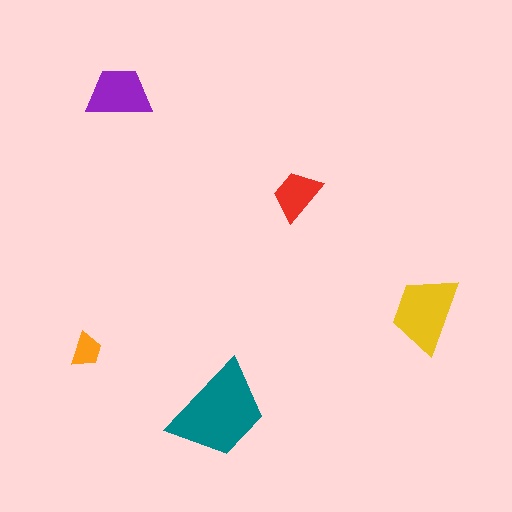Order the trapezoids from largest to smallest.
the teal one, the yellow one, the purple one, the red one, the orange one.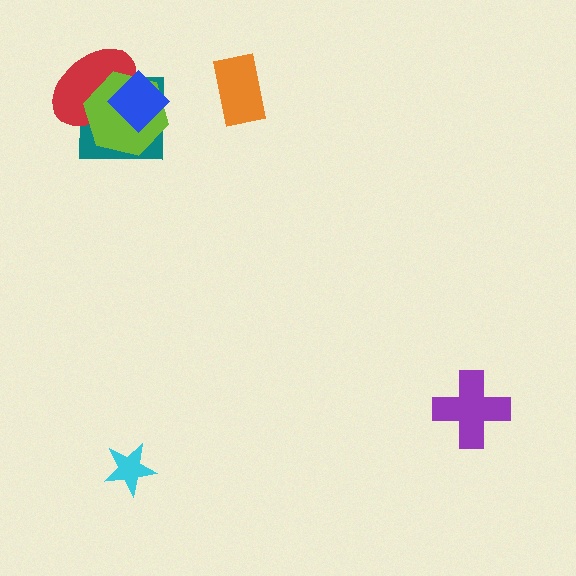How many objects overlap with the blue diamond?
3 objects overlap with the blue diamond.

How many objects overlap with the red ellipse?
3 objects overlap with the red ellipse.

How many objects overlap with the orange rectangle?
0 objects overlap with the orange rectangle.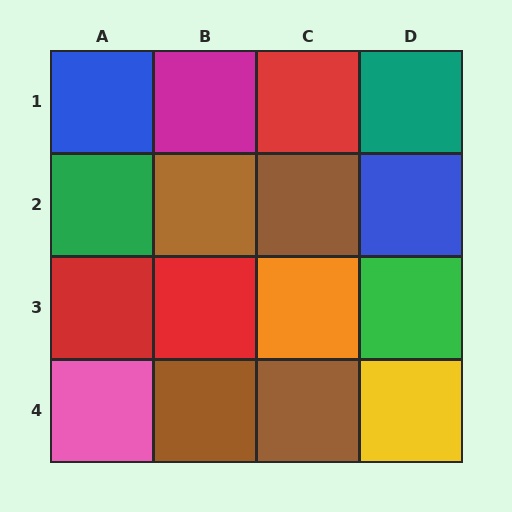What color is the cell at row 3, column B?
Red.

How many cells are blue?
2 cells are blue.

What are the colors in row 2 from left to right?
Green, brown, brown, blue.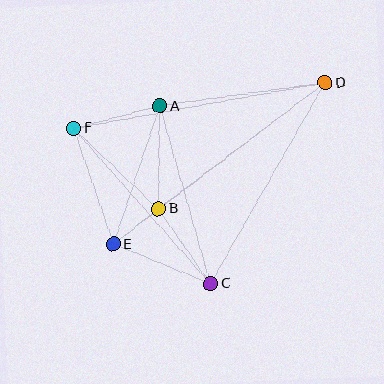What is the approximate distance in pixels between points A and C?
The distance between A and C is approximately 185 pixels.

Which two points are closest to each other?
Points B and E are closest to each other.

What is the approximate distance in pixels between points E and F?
The distance between E and F is approximately 123 pixels.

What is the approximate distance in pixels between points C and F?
The distance between C and F is approximately 207 pixels.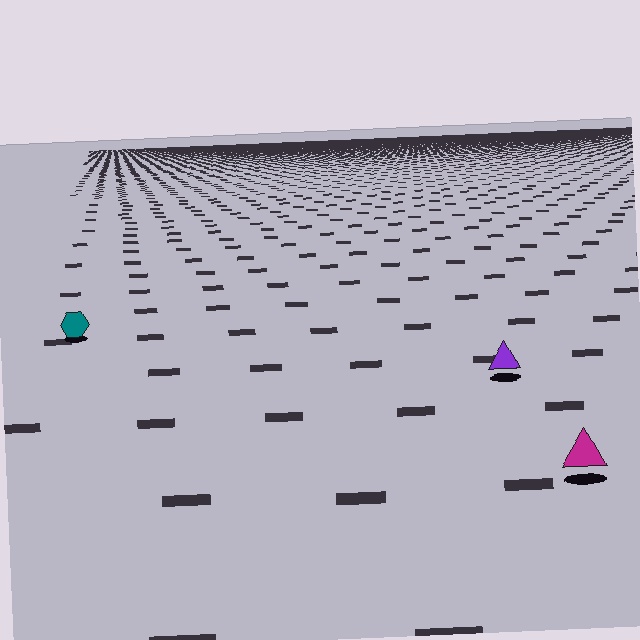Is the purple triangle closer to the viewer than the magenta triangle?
No. The magenta triangle is closer — you can tell from the texture gradient: the ground texture is coarser near it.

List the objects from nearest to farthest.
From nearest to farthest: the magenta triangle, the purple triangle, the teal hexagon.